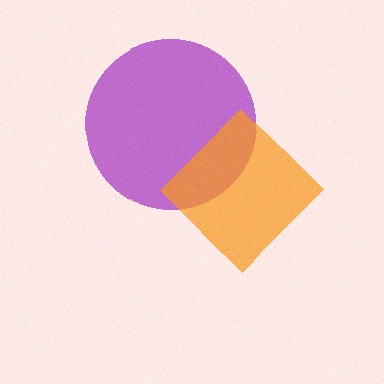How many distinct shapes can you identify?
There are 2 distinct shapes: a purple circle, an orange diamond.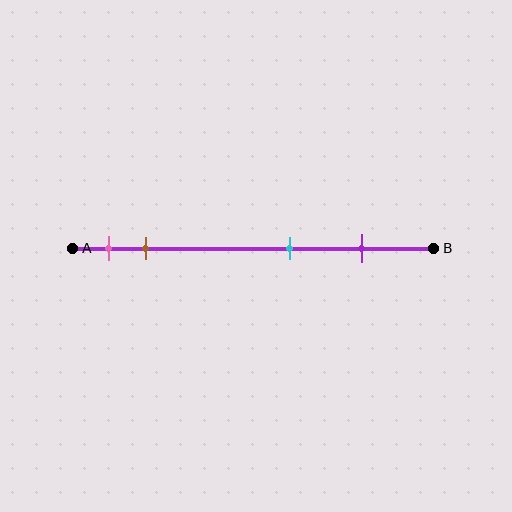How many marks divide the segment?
There are 4 marks dividing the segment.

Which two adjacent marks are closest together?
The pink and brown marks are the closest adjacent pair.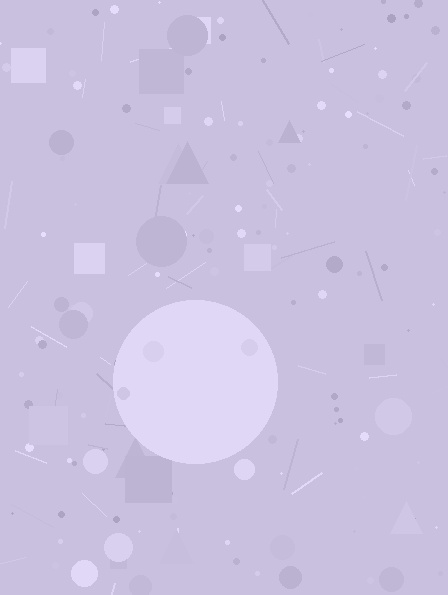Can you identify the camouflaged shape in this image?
The camouflaged shape is a circle.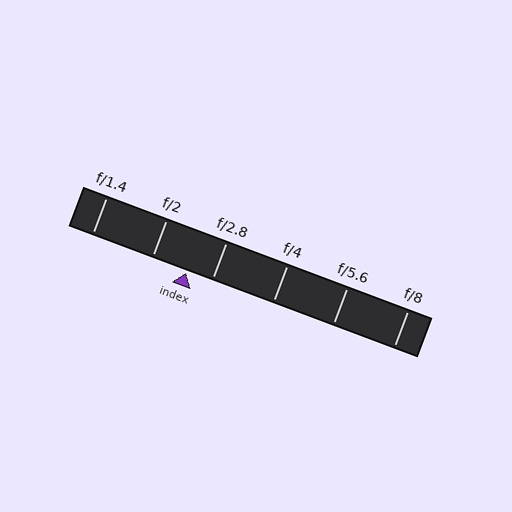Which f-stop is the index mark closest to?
The index mark is closest to f/2.8.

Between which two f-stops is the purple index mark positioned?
The index mark is between f/2 and f/2.8.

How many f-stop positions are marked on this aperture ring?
There are 6 f-stop positions marked.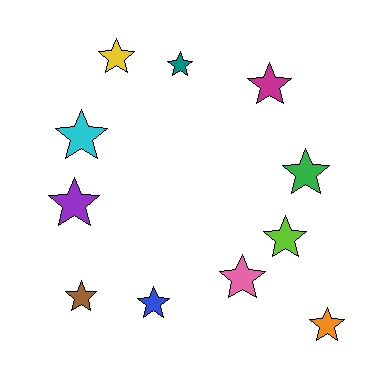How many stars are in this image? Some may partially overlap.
There are 11 stars.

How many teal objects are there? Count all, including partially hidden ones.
There is 1 teal object.